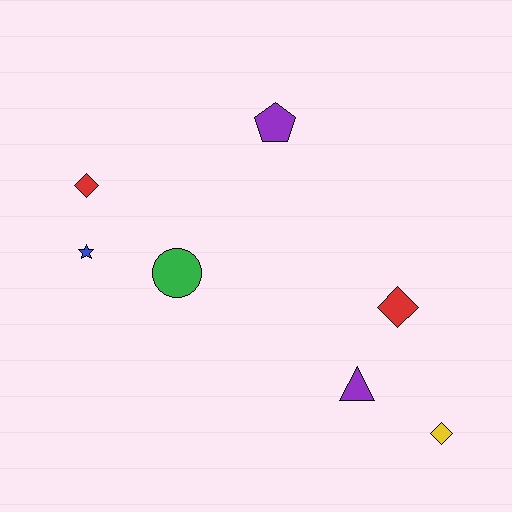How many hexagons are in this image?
There are no hexagons.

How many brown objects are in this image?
There are no brown objects.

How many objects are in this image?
There are 7 objects.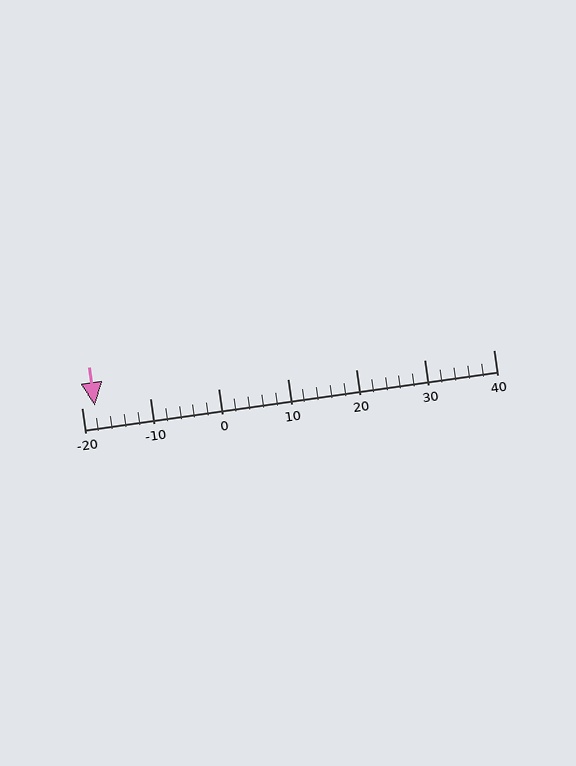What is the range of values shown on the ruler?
The ruler shows values from -20 to 40.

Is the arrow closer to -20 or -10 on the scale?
The arrow is closer to -20.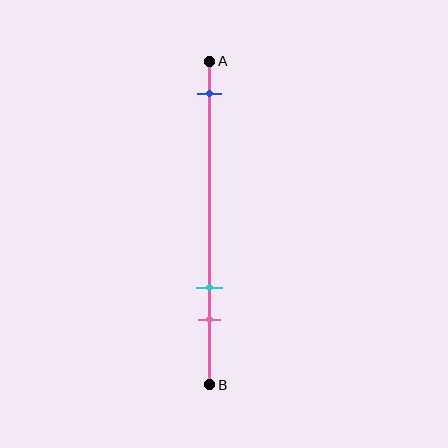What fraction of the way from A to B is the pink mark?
The pink mark is approximately 80% (0.8) of the way from A to B.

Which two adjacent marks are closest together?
The cyan and pink marks are the closest adjacent pair.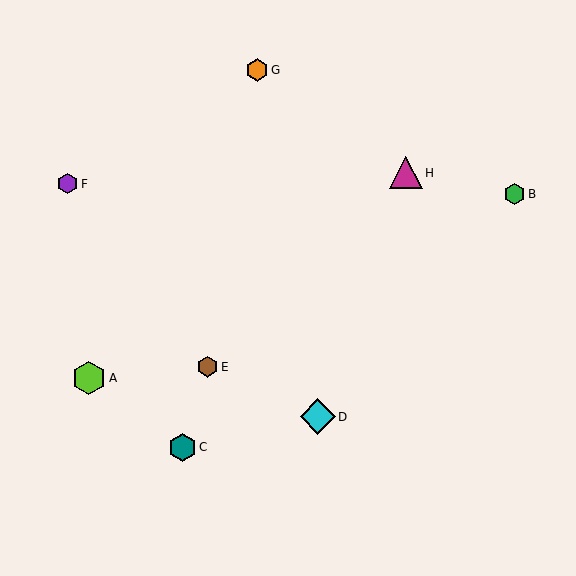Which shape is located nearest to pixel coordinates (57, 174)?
The purple hexagon (labeled F) at (68, 184) is nearest to that location.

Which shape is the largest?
The cyan diamond (labeled D) is the largest.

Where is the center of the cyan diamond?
The center of the cyan diamond is at (318, 417).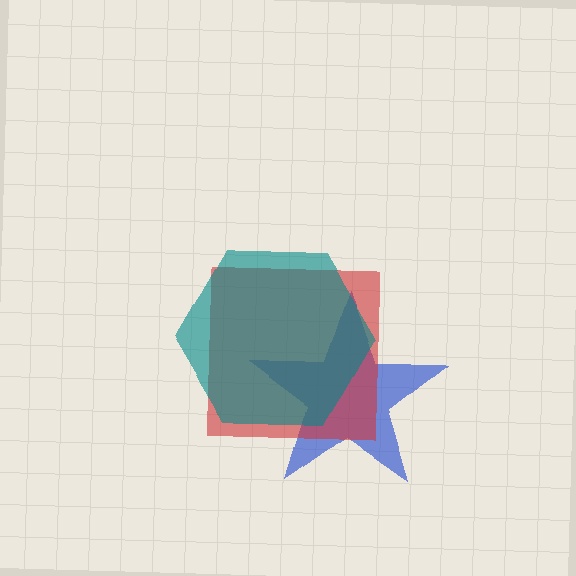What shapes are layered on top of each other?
The layered shapes are: a blue star, a red square, a teal hexagon.